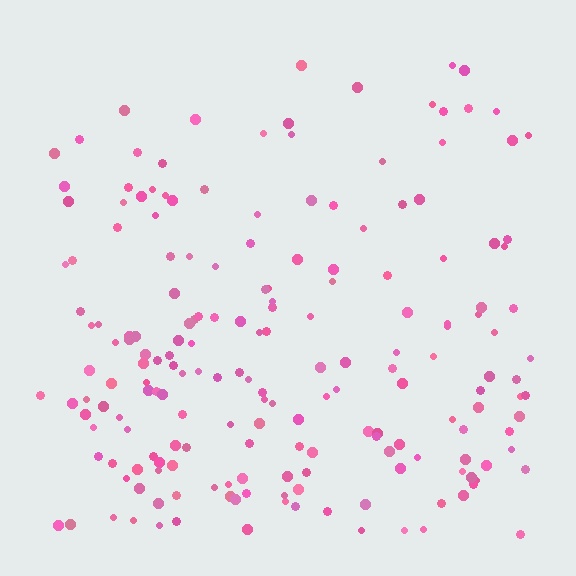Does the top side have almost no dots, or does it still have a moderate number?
Still a moderate number, just noticeably fewer than the bottom.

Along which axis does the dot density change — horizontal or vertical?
Vertical.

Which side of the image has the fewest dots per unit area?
The top.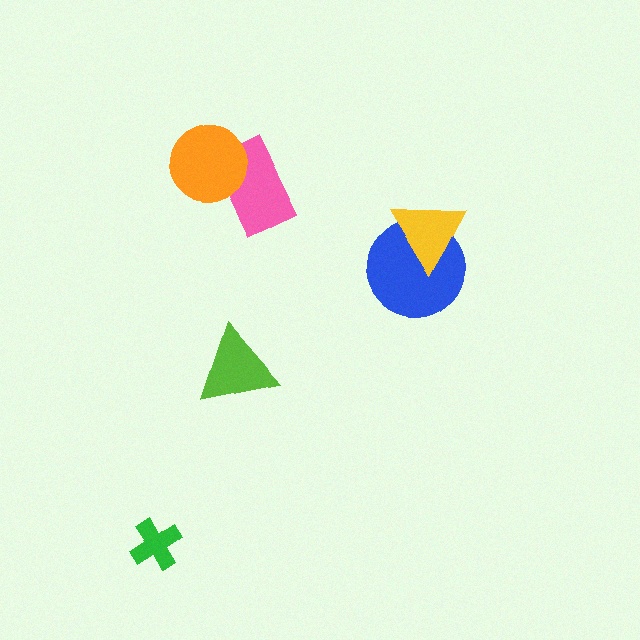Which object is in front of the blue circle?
The yellow triangle is in front of the blue circle.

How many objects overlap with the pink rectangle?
1 object overlaps with the pink rectangle.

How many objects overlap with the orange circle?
1 object overlaps with the orange circle.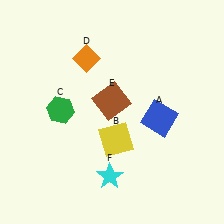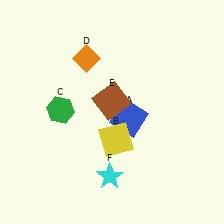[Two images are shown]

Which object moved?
The blue square (A) moved left.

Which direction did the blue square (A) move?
The blue square (A) moved left.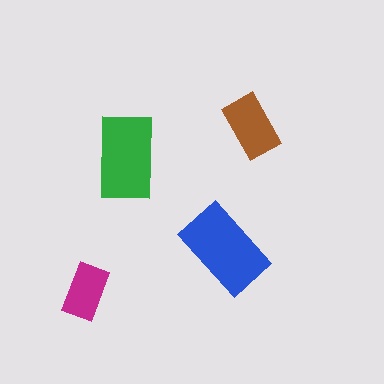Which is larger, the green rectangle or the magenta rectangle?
The green one.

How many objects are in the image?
There are 4 objects in the image.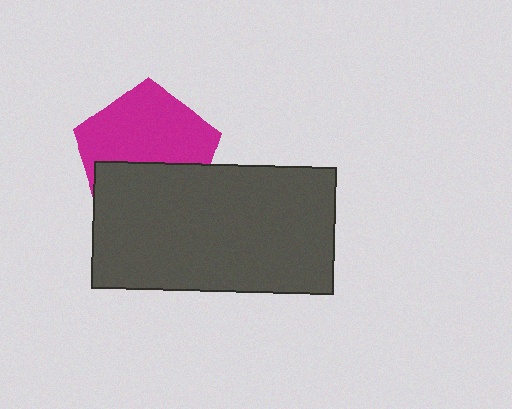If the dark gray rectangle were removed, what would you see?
You would see the complete magenta pentagon.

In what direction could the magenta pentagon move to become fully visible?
The magenta pentagon could move up. That would shift it out from behind the dark gray rectangle entirely.